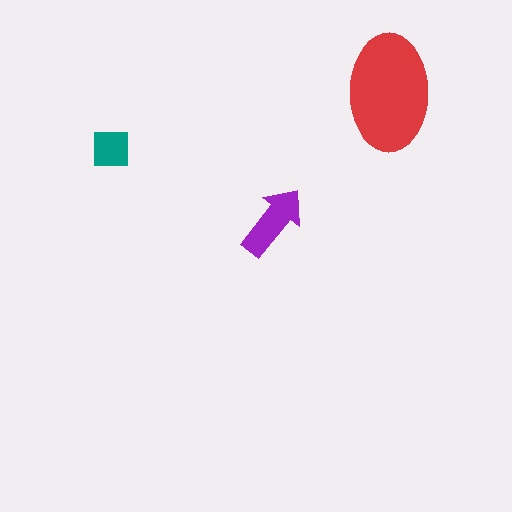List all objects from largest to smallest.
The red ellipse, the purple arrow, the teal square.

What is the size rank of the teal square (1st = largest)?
3rd.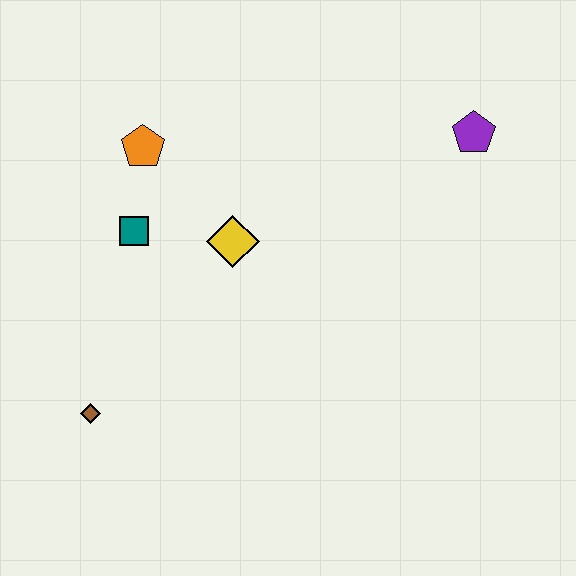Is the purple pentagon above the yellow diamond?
Yes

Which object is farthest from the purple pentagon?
The brown diamond is farthest from the purple pentagon.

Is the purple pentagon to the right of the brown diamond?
Yes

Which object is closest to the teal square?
The orange pentagon is closest to the teal square.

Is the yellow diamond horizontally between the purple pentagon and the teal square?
Yes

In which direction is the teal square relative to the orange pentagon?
The teal square is below the orange pentagon.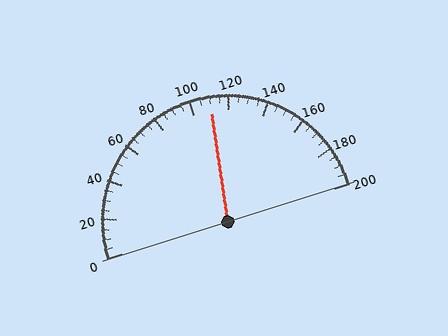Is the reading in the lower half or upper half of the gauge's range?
The reading is in the upper half of the range (0 to 200).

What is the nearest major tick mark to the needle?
The nearest major tick mark is 120.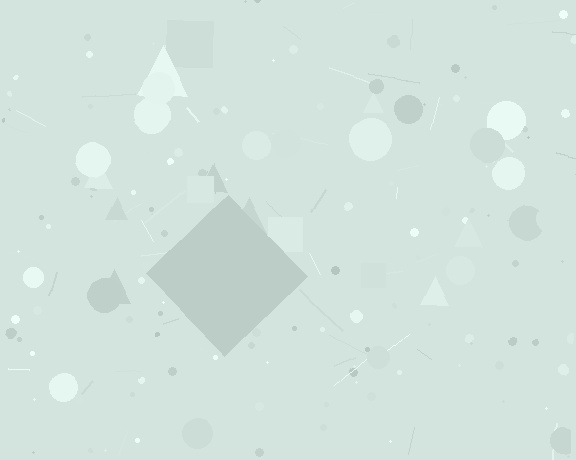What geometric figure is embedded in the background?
A diamond is embedded in the background.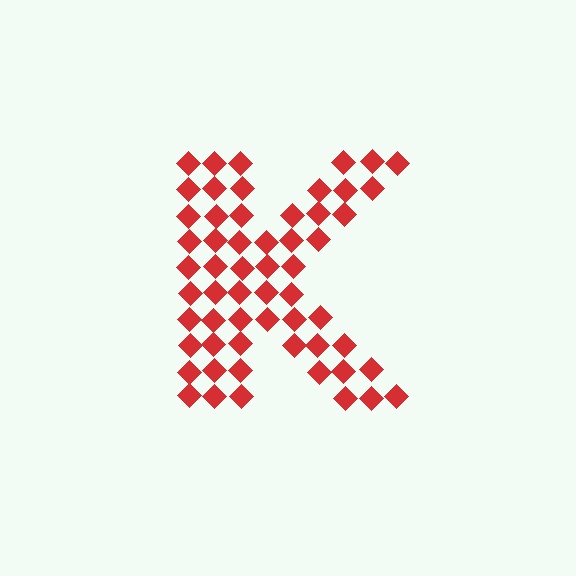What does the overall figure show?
The overall figure shows the letter K.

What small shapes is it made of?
It is made of small diamonds.